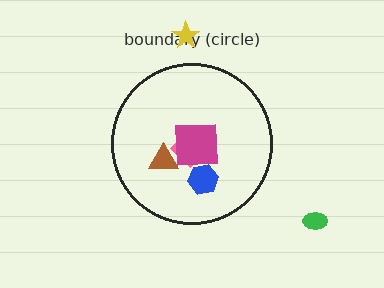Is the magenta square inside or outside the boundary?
Inside.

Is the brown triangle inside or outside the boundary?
Inside.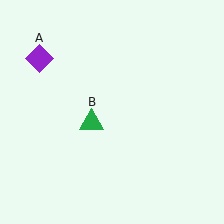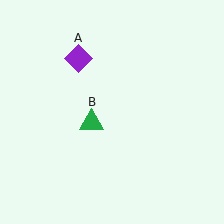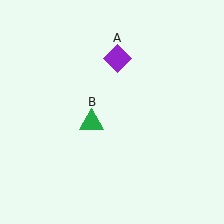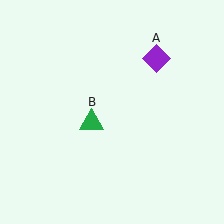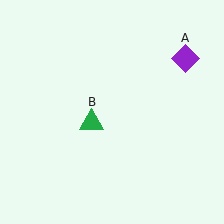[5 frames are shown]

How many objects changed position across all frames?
1 object changed position: purple diamond (object A).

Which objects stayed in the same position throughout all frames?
Green triangle (object B) remained stationary.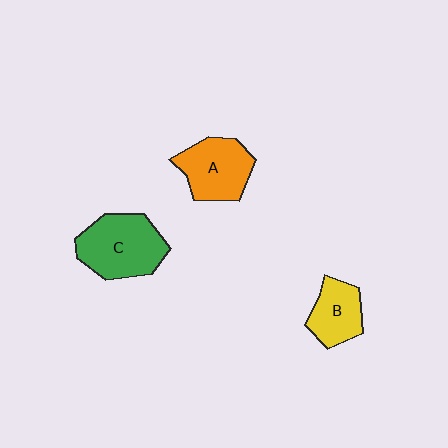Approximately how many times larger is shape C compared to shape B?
Approximately 1.6 times.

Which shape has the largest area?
Shape C (green).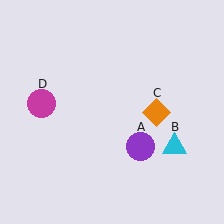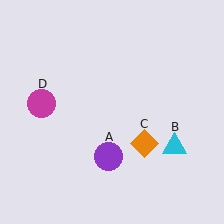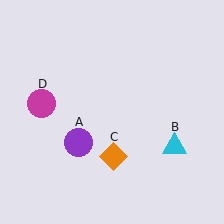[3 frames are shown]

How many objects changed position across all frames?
2 objects changed position: purple circle (object A), orange diamond (object C).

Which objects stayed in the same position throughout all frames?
Cyan triangle (object B) and magenta circle (object D) remained stationary.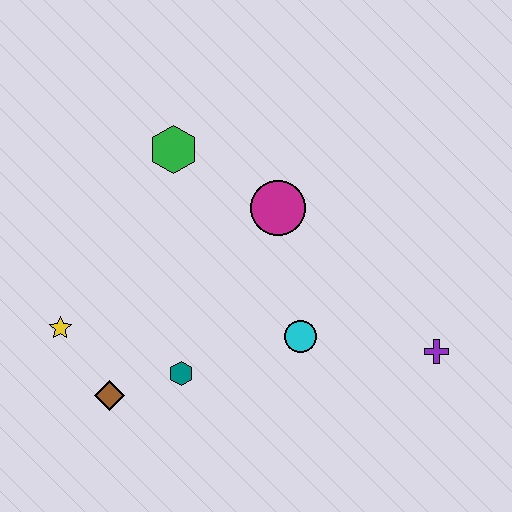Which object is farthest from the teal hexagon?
The purple cross is farthest from the teal hexagon.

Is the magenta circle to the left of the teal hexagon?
No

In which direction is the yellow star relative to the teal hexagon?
The yellow star is to the left of the teal hexagon.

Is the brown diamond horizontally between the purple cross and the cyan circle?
No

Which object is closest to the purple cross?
The cyan circle is closest to the purple cross.